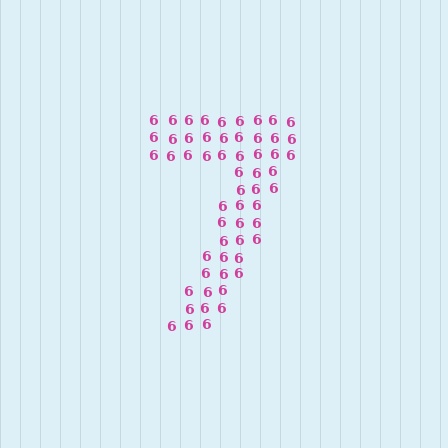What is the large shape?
The large shape is the digit 7.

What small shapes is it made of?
It is made of small digit 6's.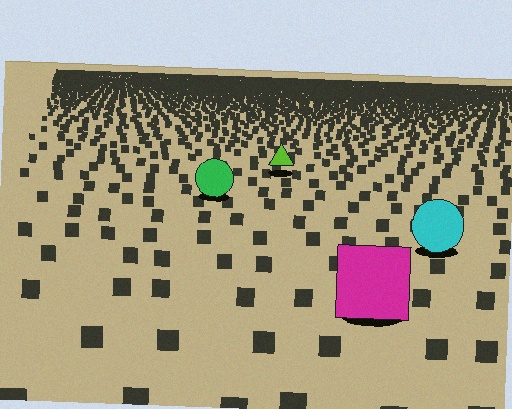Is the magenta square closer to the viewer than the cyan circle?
Yes. The magenta square is closer — you can tell from the texture gradient: the ground texture is coarser near it.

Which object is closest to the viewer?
The magenta square is closest. The texture marks near it are larger and more spread out.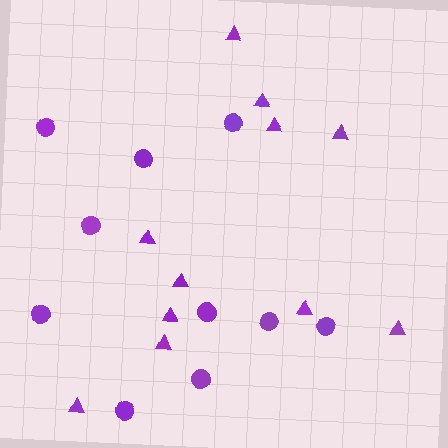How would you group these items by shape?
There are 2 groups: one group of triangles (11) and one group of circles (10).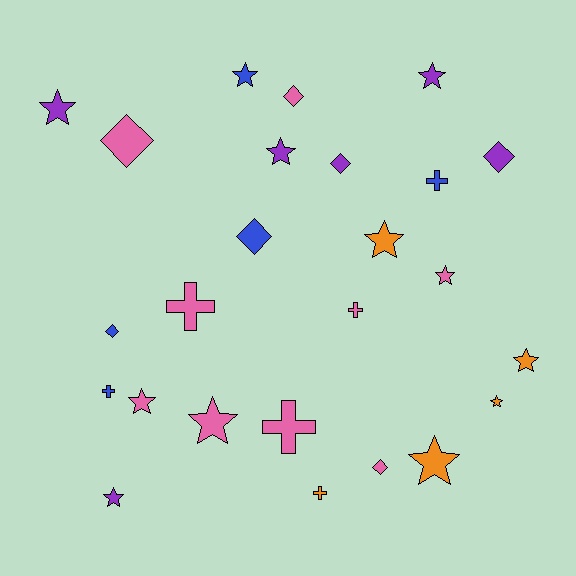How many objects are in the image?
There are 25 objects.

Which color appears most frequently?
Pink, with 9 objects.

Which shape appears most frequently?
Star, with 12 objects.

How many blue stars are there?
There is 1 blue star.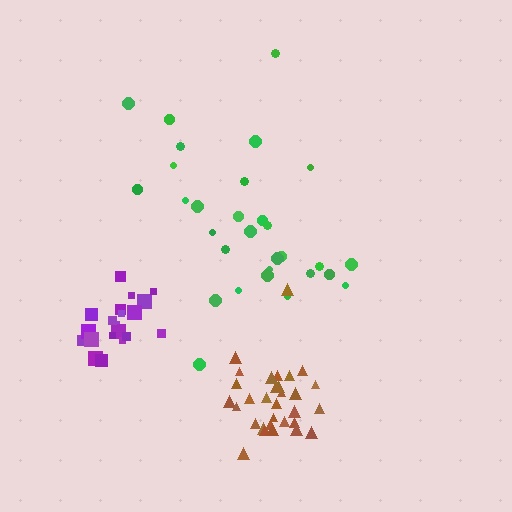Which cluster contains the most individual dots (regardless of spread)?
Brown (31).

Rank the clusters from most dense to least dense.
brown, purple, green.